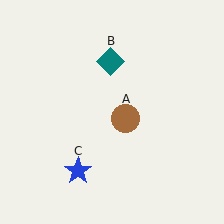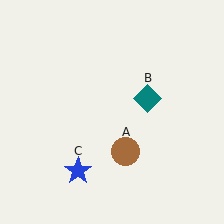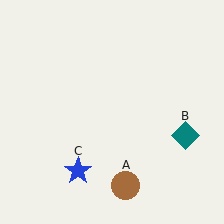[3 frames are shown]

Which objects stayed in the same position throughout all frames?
Blue star (object C) remained stationary.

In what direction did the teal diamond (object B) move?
The teal diamond (object B) moved down and to the right.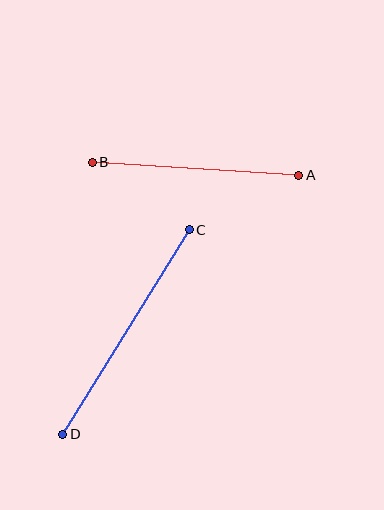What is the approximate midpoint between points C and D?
The midpoint is at approximately (126, 332) pixels.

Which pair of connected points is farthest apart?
Points C and D are farthest apart.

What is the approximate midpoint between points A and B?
The midpoint is at approximately (196, 169) pixels.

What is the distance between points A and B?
The distance is approximately 207 pixels.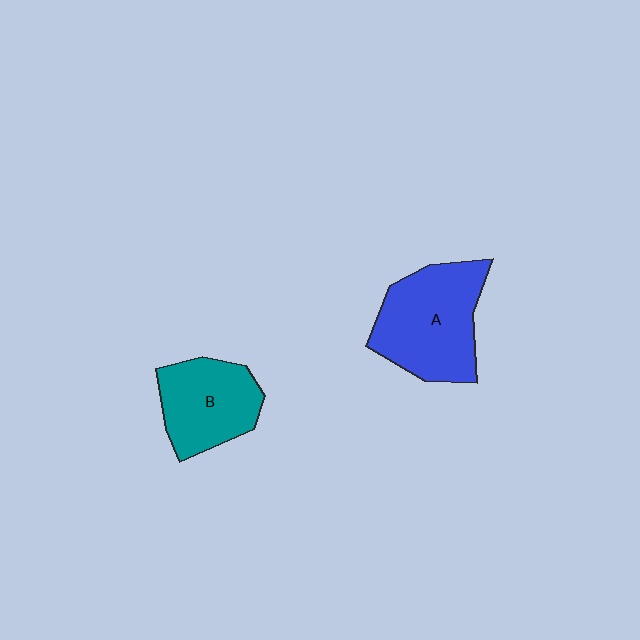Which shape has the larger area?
Shape A (blue).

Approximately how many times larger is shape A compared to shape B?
Approximately 1.3 times.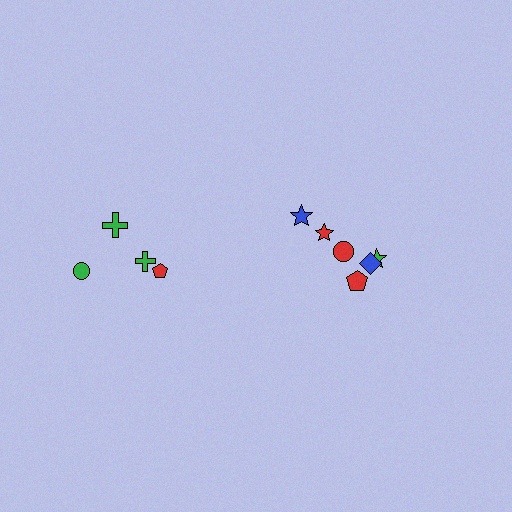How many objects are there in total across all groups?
There are 10 objects.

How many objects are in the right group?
There are 6 objects.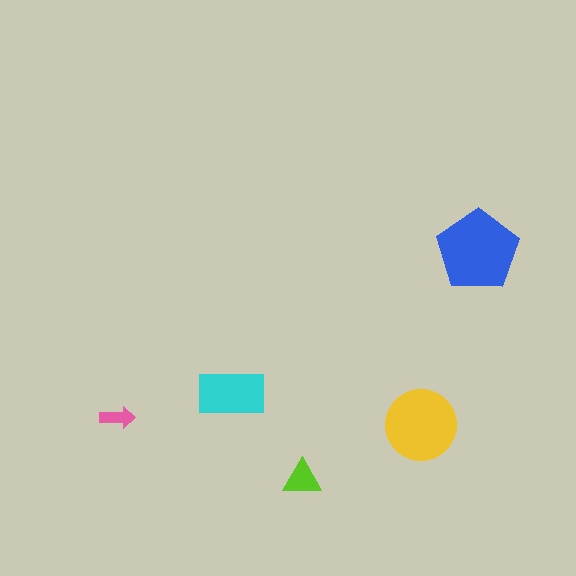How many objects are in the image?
There are 5 objects in the image.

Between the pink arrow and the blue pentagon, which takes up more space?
The blue pentagon.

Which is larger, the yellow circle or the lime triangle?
The yellow circle.